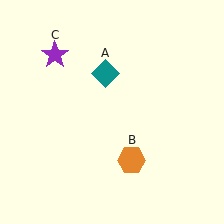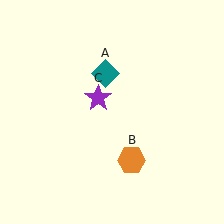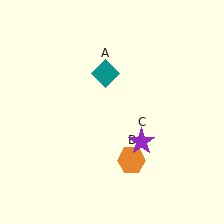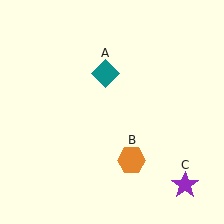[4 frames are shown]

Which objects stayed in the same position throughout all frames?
Teal diamond (object A) and orange hexagon (object B) remained stationary.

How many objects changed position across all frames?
1 object changed position: purple star (object C).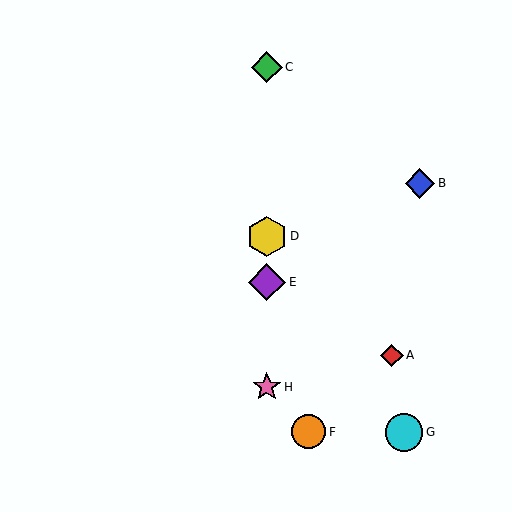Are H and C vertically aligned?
Yes, both are at x≈267.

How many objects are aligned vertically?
4 objects (C, D, E, H) are aligned vertically.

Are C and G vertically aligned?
No, C is at x≈267 and G is at x≈404.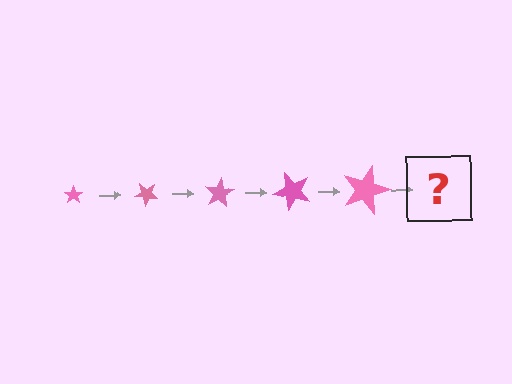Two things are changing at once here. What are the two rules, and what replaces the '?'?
The two rules are that the star grows larger each step and it rotates 40 degrees each step. The '?' should be a star, larger than the previous one and rotated 200 degrees from the start.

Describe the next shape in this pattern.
It should be a star, larger than the previous one and rotated 200 degrees from the start.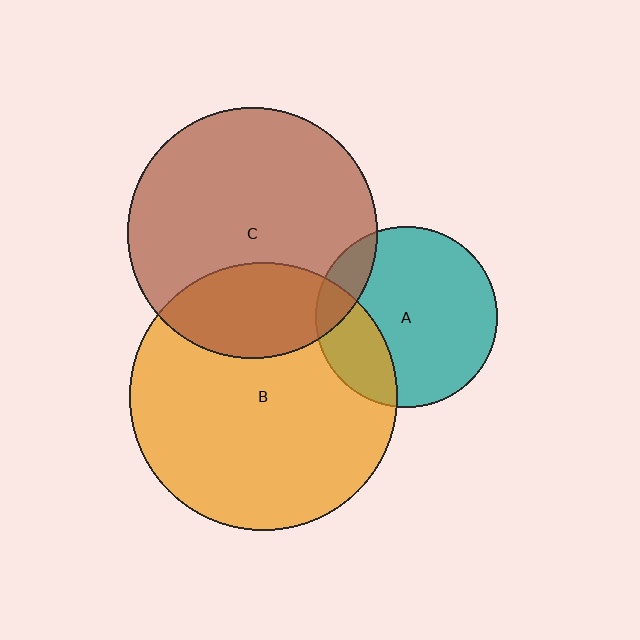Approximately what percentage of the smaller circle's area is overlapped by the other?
Approximately 25%.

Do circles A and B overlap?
Yes.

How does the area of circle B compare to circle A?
Approximately 2.2 times.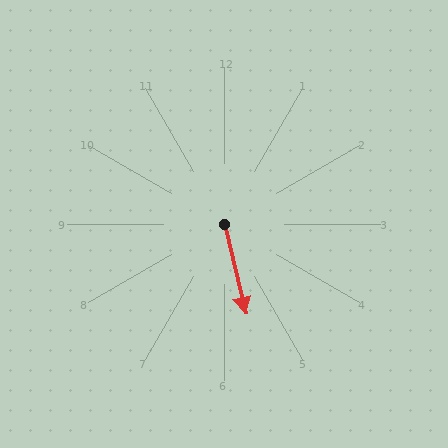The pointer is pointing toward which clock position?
Roughly 6 o'clock.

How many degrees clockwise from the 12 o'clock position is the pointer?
Approximately 167 degrees.